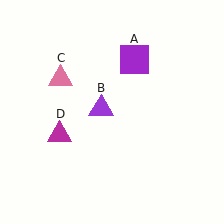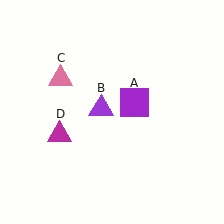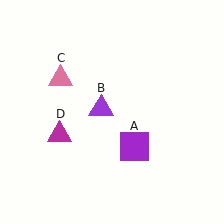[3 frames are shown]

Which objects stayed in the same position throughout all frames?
Purple triangle (object B) and pink triangle (object C) and magenta triangle (object D) remained stationary.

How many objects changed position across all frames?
1 object changed position: purple square (object A).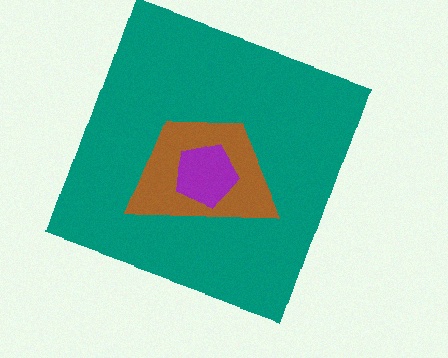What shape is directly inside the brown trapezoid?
The purple pentagon.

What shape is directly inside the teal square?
The brown trapezoid.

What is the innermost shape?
The purple pentagon.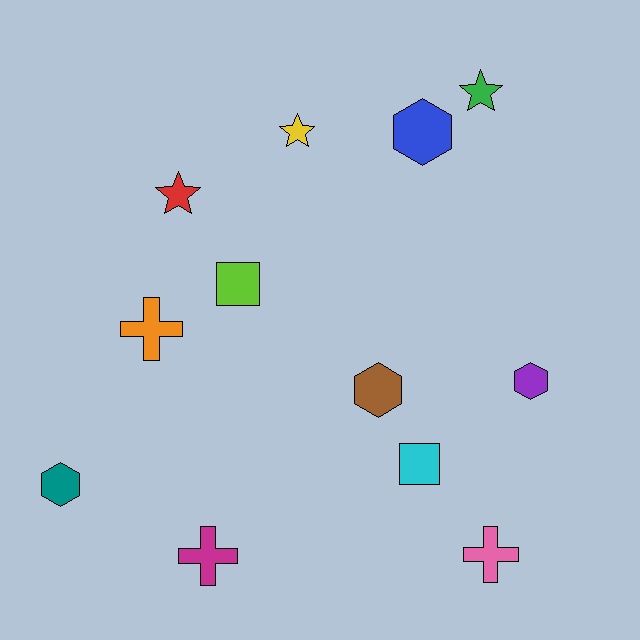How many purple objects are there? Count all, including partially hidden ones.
There is 1 purple object.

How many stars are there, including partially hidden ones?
There are 3 stars.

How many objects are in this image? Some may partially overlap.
There are 12 objects.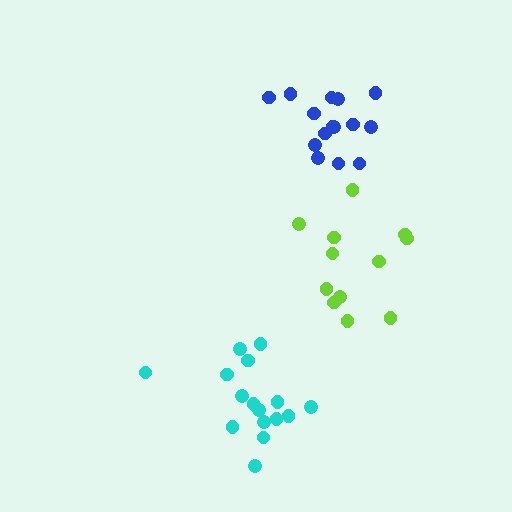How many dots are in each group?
Group 1: 13 dots, Group 2: 15 dots, Group 3: 16 dots (44 total).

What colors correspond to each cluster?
The clusters are colored: lime, blue, cyan.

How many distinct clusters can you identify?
There are 3 distinct clusters.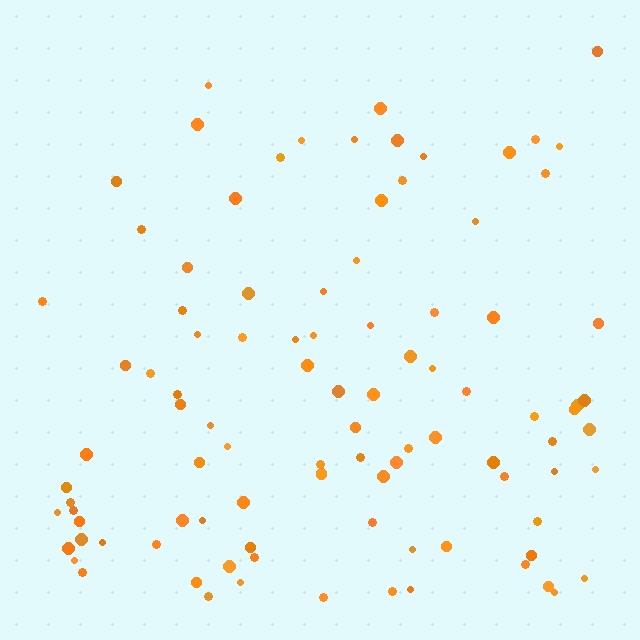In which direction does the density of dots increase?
From top to bottom, with the bottom side densest.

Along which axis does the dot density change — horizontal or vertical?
Vertical.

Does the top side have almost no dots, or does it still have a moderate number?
Still a moderate number, just noticeably fewer than the bottom.